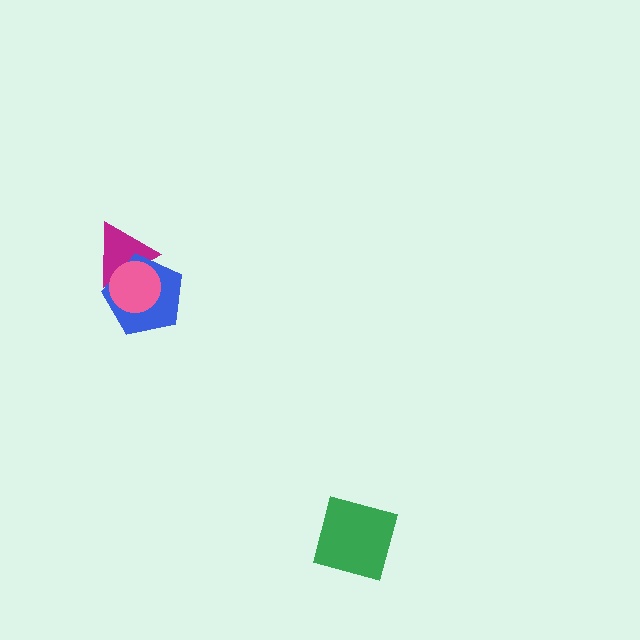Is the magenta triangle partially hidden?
Yes, it is partially covered by another shape.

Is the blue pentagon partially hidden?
Yes, it is partially covered by another shape.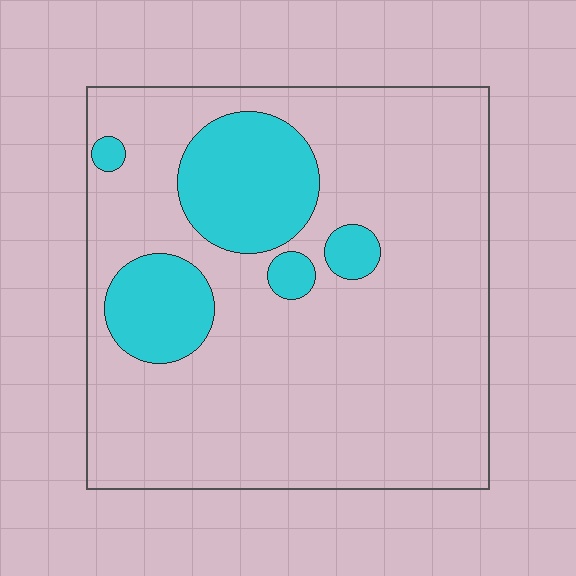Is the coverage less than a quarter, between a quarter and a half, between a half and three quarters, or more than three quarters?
Less than a quarter.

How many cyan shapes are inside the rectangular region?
5.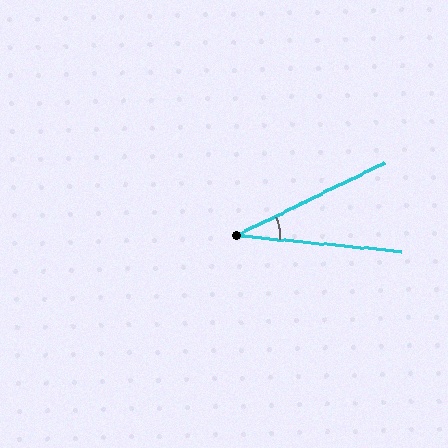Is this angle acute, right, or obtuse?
It is acute.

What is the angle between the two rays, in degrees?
Approximately 32 degrees.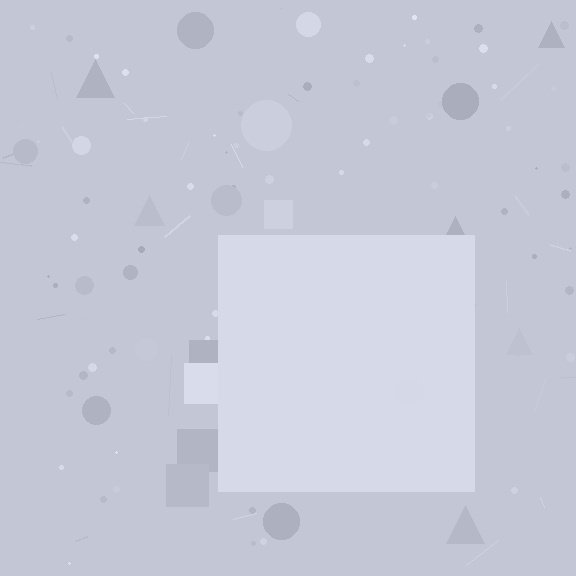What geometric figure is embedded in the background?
A square is embedded in the background.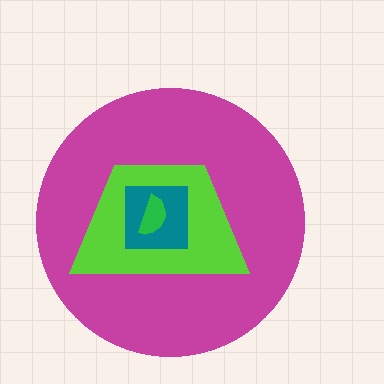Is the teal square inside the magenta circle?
Yes.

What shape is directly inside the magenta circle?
The lime trapezoid.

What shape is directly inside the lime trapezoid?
The teal square.